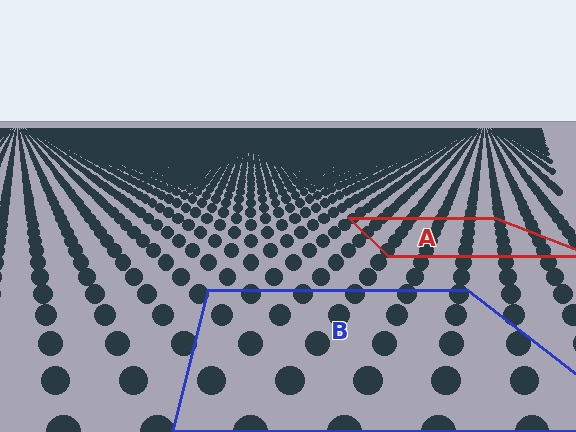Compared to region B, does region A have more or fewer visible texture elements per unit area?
Region A has more texture elements per unit area — they are packed more densely because it is farther away.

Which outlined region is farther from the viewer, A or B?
Region A is farther from the viewer — the texture elements inside it appear smaller and more densely packed.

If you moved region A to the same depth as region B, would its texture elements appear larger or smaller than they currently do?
They would appear larger. At a closer depth, the same texture elements are projected at a bigger on-screen size.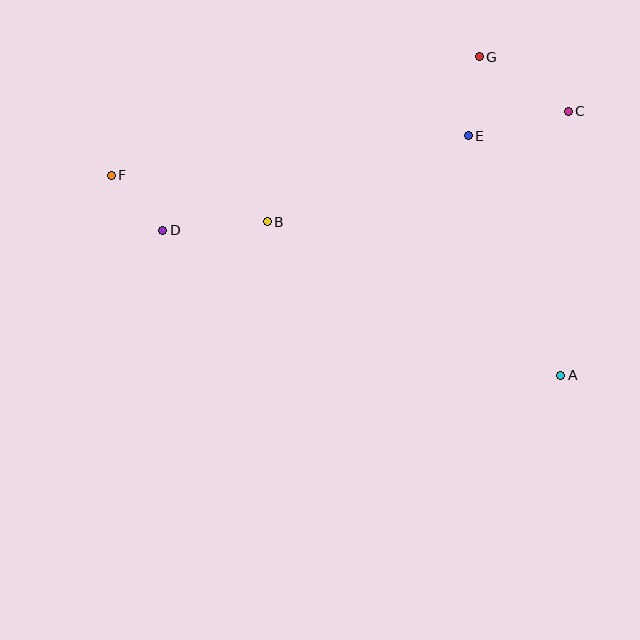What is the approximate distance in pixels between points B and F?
The distance between B and F is approximately 163 pixels.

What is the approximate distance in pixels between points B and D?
The distance between B and D is approximately 105 pixels.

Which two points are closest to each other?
Points D and F are closest to each other.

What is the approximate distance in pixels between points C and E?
The distance between C and E is approximately 103 pixels.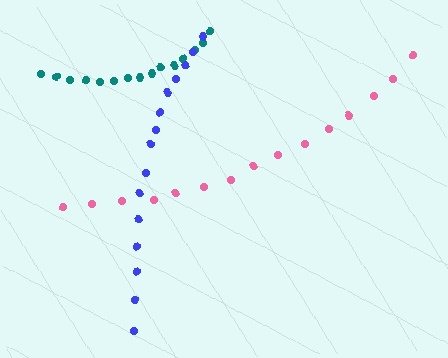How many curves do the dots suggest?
There are 3 distinct paths.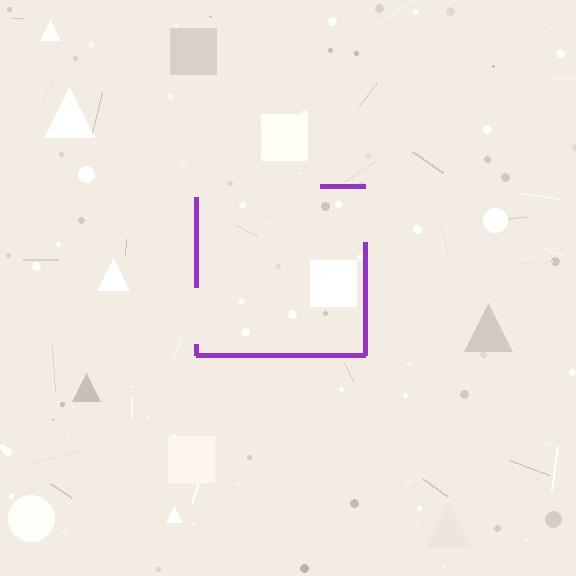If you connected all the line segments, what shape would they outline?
They would outline a square.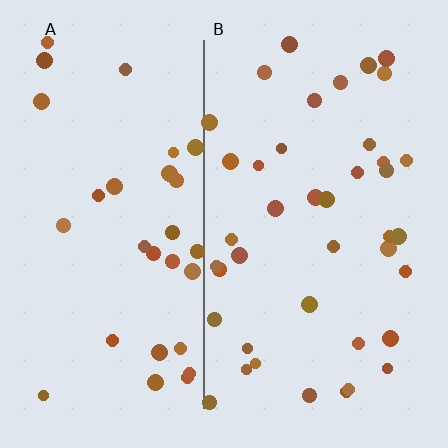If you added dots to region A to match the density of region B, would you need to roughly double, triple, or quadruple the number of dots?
Approximately double.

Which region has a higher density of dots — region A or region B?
B (the right).